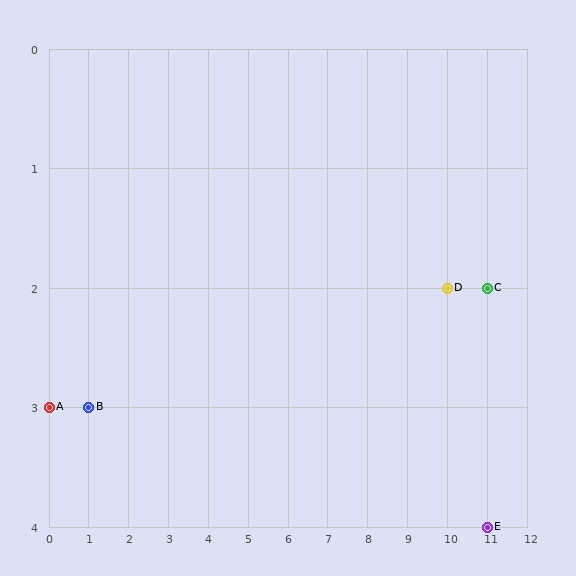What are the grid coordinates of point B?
Point B is at grid coordinates (1, 3).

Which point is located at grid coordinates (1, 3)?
Point B is at (1, 3).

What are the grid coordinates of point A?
Point A is at grid coordinates (0, 3).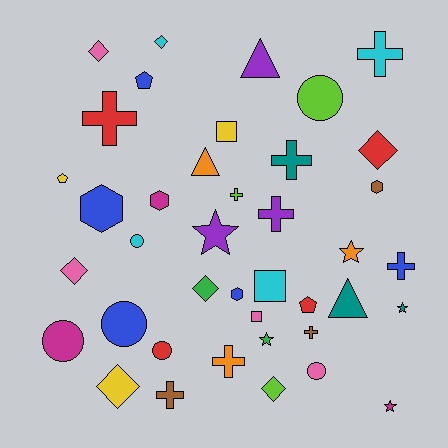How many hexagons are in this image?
There are 4 hexagons.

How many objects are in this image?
There are 40 objects.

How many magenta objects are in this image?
There are 3 magenta objects.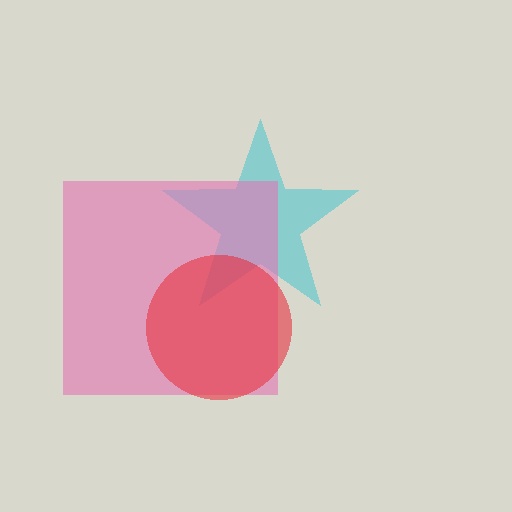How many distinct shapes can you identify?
There are 3 distinct shapes: a cyan star, a pink square, a red circle.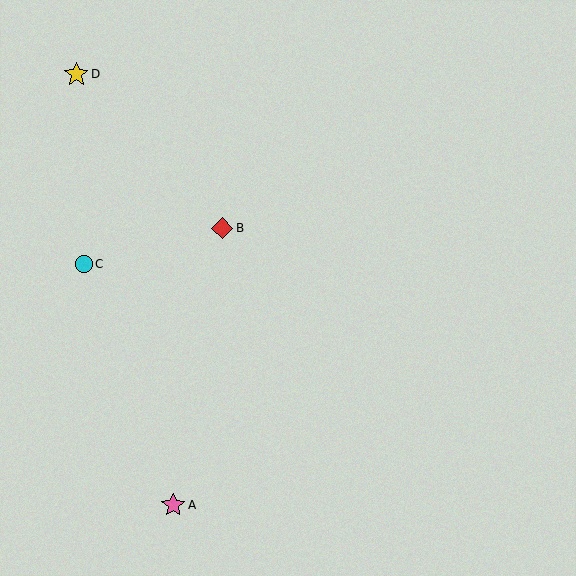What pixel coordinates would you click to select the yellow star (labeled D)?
Click at (76, 74) to select the yellow star D.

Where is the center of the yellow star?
The center of the yellow star is at (76, 74).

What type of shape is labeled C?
Shape C is a cyan circle.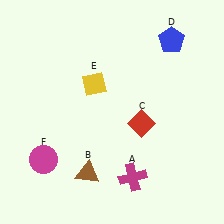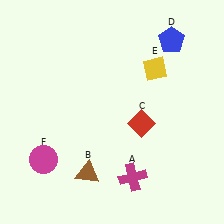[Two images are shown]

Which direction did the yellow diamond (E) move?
The yellow diamond (E) moved right.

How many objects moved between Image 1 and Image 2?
1 object moved between the two images.